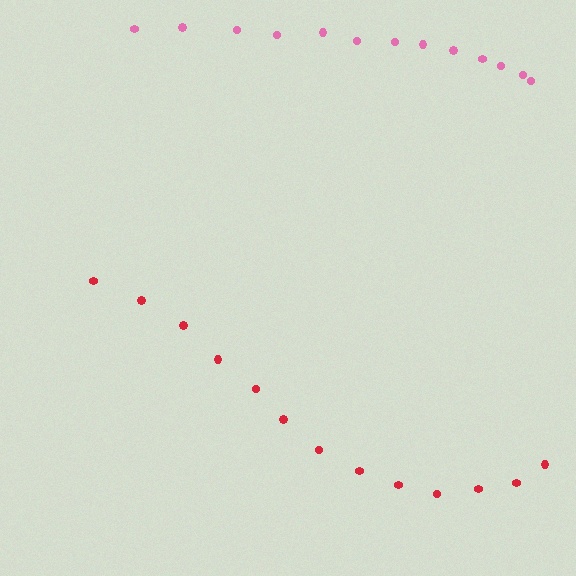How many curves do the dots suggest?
There are 2 distinct paths.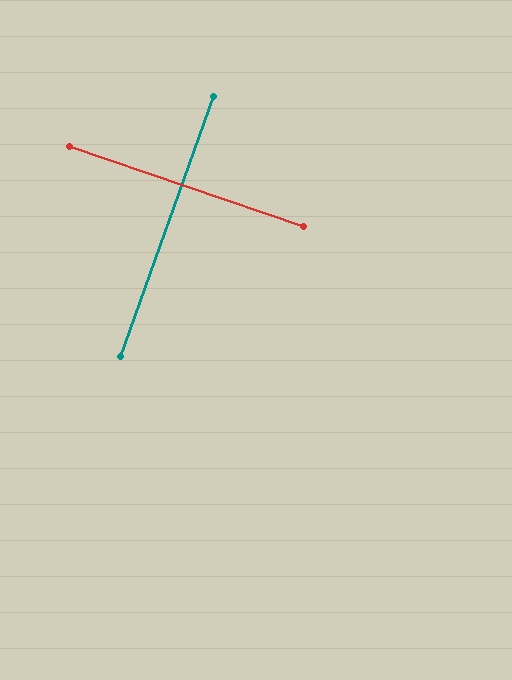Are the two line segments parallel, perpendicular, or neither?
Perpendicular — they meet at approximately 89°.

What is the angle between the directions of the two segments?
Approximately 89 degrees.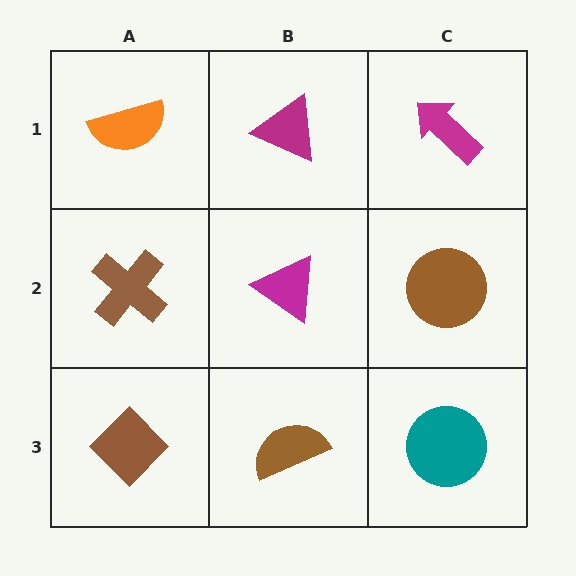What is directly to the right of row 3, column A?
A brown semicircle.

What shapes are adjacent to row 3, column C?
A brown circle (row 2, column C), a brown semicircle (row 3, column B).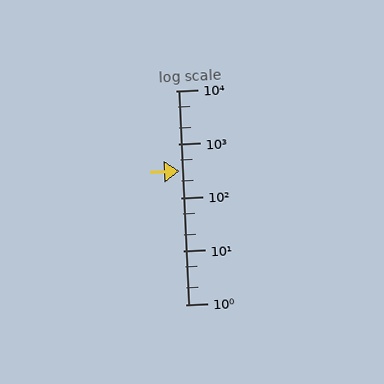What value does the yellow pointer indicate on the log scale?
The pointer indicates approximately 310.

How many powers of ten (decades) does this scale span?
The scale spans 4 decades, from 1 to 10000.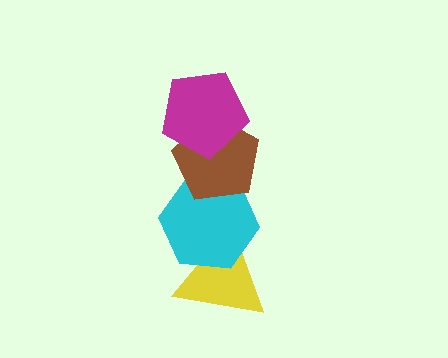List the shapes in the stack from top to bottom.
From top to bottom: the magenta pentagon, the brown pentagon, the cyan hexagon, the yellow triangle.